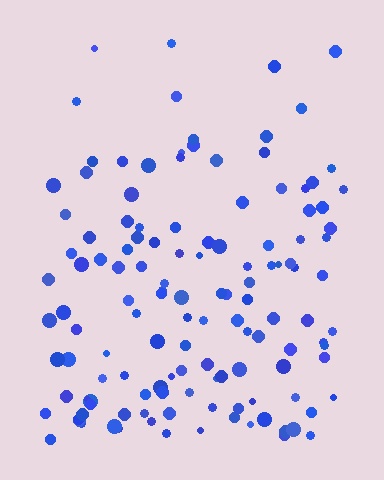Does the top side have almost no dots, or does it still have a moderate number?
Still a moderate number, just noticeably fewer than the bottom.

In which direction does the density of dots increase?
From top to bottom, with the bottom side densest.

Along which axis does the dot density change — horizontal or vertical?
Vertical.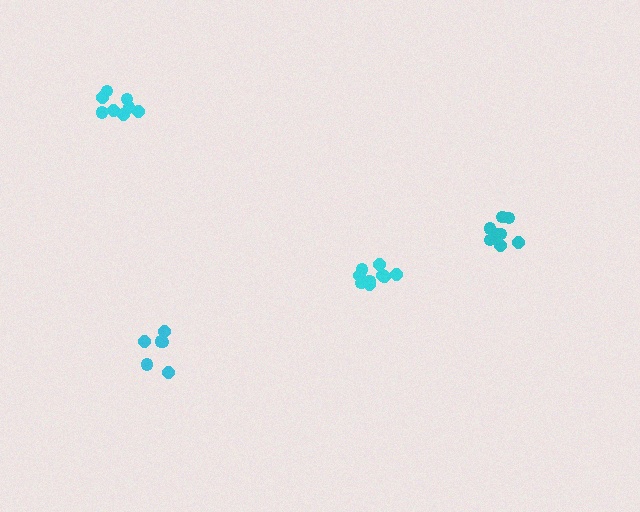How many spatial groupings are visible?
There are 4 spatial groupings.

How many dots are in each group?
Group 1: 9 dots, Group 2: 6 dots, Group 3: 8 dots, Group 4: 8 dots (31 total).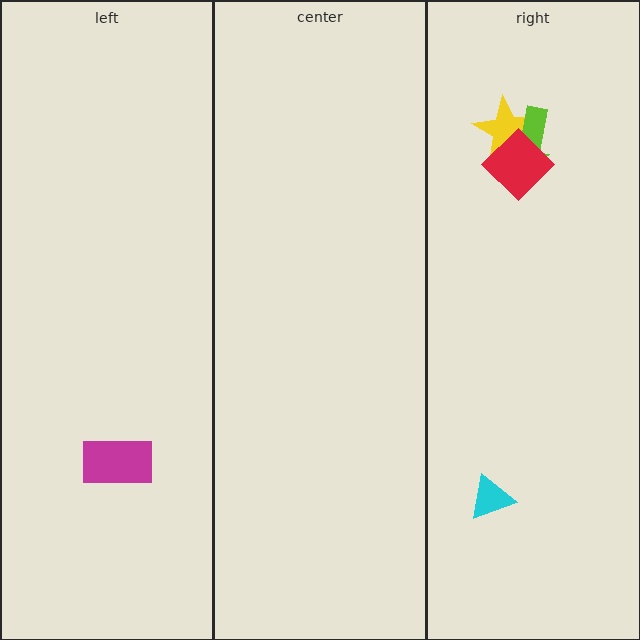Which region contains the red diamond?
The right region.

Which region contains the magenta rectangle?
The left region.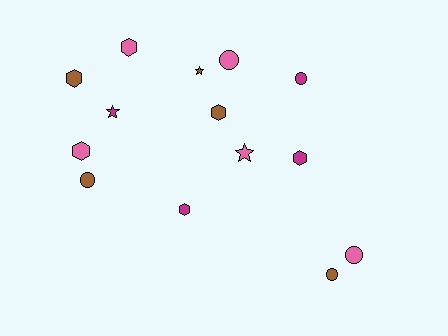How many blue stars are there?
There are no blue stars.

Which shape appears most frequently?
Hexagon, with 6 objects.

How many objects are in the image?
There are 14 objects.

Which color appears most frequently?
Pink, with 5 objects.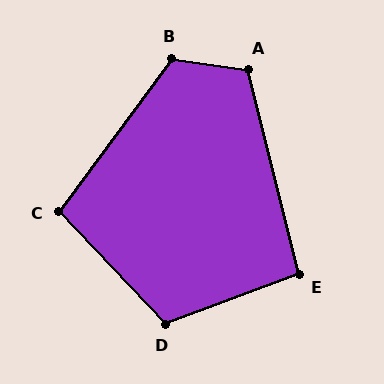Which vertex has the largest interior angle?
B, at approximately 118 degrees.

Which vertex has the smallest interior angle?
E, at approximately 97 degrees.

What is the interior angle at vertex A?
Approximately 112 degrees (obtuse).